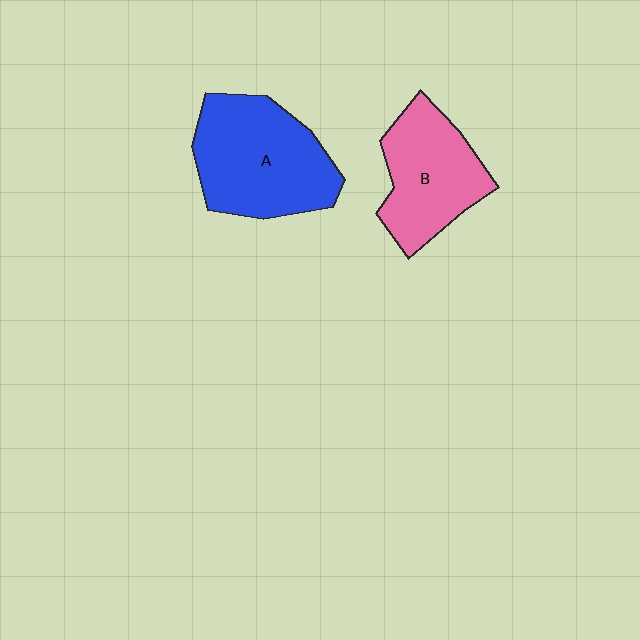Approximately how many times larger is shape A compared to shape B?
Approximately 1.3 times.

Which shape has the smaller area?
Shape B (pink).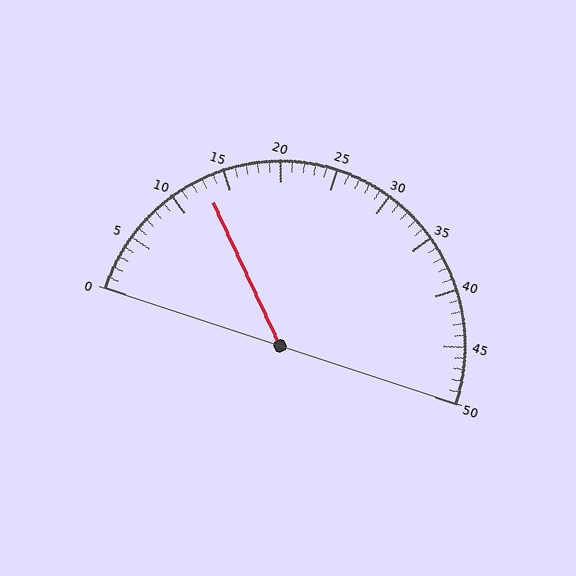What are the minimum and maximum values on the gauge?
The gauge ranges from 0 to 50.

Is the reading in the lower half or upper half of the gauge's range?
The reading is in the lower half of the range (0 to 50).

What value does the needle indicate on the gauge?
The needle indicates approximately 13.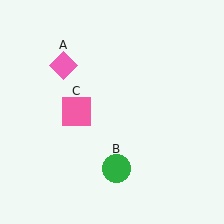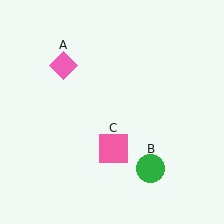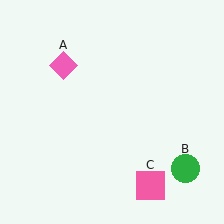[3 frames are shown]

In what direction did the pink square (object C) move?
The pink square (object C) moved down and to the right.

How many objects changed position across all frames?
2 objects changed position: green circle (object B), pink square (object C).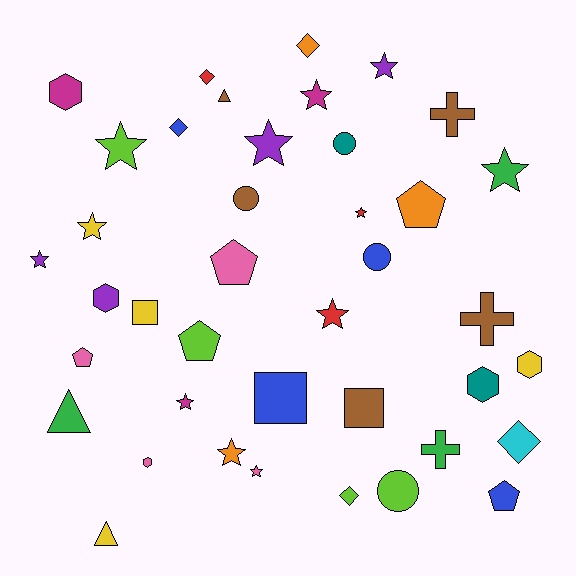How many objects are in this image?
There are 40 objects.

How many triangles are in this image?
There are 3 triangles.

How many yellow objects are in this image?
There are 4 yellow objects.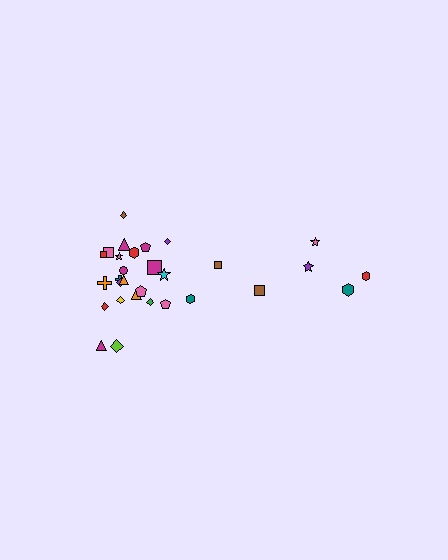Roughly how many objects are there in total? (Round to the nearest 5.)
Roughly 30 objects in total.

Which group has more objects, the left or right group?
The left group.